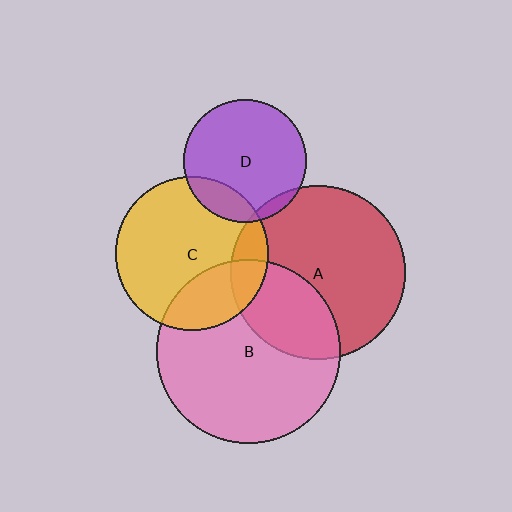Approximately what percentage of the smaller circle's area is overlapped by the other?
Approximately 25%.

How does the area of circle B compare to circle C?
Approximately 1.4 times.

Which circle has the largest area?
Circle B (pink).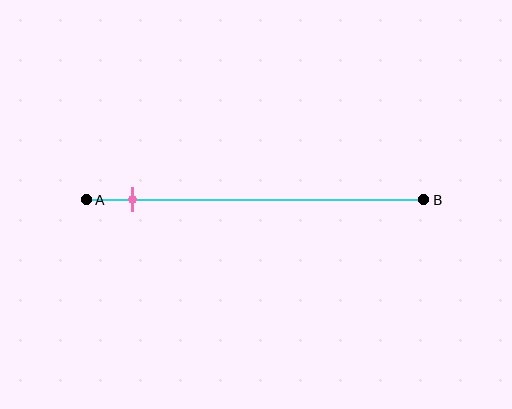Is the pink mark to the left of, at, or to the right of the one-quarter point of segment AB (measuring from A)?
The pink mark is to the left of the one-quarter point of segment AB.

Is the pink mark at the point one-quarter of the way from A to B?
No, the mark is at about 15% from A, not at the 25% one-quarter point.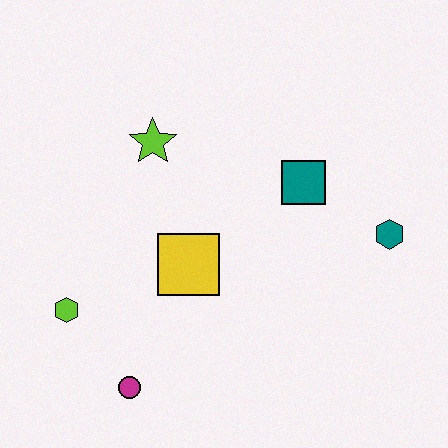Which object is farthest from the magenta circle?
The teal hexagon is farthest from the magenta circle.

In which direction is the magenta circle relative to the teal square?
The magenta circle is below the teal square.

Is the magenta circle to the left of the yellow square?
Yes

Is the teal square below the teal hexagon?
No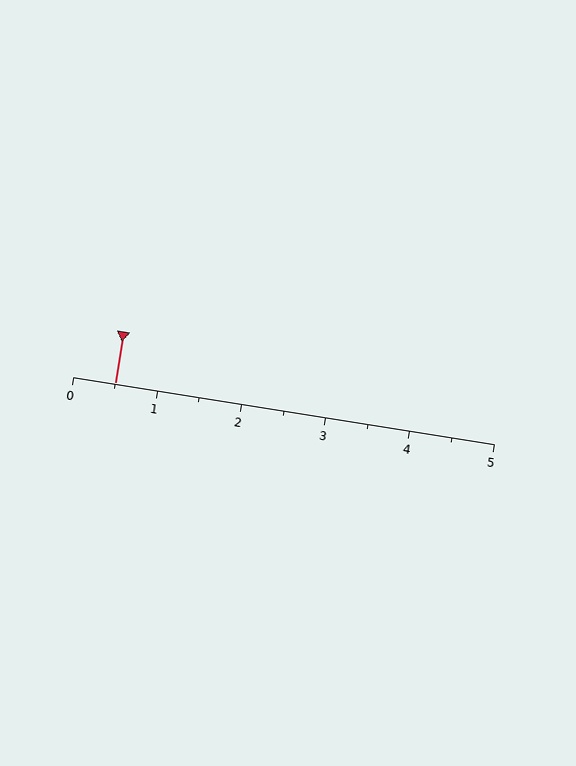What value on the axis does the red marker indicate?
The marker indicates approximately 0.5.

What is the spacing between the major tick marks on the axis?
The major ticks are spaced 1 apart.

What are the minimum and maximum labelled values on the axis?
The axis runs from 0 to 5.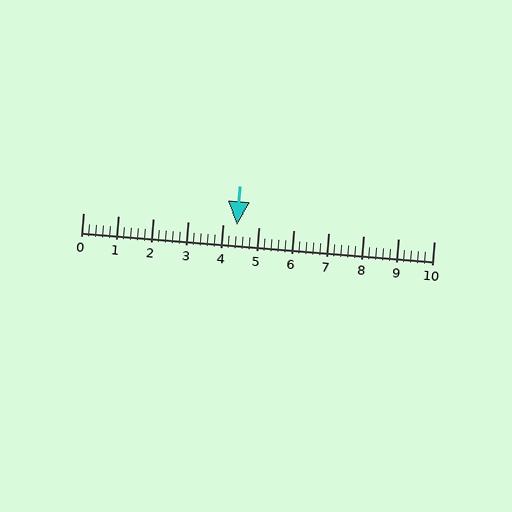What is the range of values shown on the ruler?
The ruler shows values from 0 to 10.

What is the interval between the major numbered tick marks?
The major tick marks are spaced 1 units apart.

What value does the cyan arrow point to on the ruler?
The cyan arrow points to approximately 4.4.